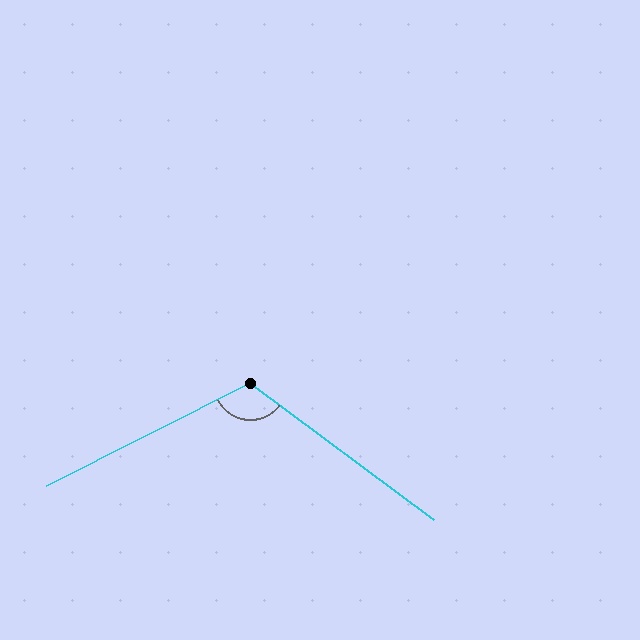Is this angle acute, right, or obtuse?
It is obtuse.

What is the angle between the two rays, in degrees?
Approximately 116 degrees.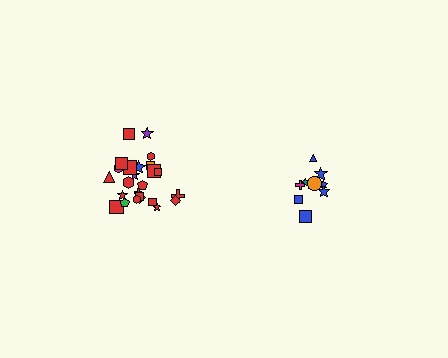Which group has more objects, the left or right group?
The left group.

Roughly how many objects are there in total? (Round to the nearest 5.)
Roughly 35 objects in total.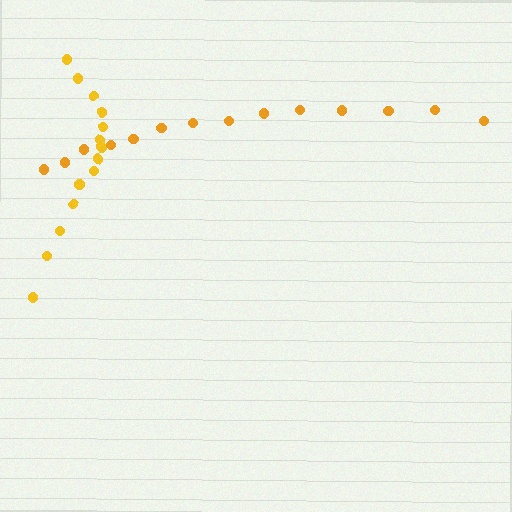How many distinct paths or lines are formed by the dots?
There are 2 distinct paths.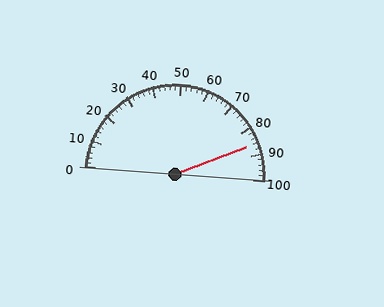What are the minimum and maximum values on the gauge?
The gauge ranges from 0 to 100.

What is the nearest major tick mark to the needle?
The nearest major tick mark is 90.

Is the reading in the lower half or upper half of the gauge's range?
The reading is in the upper half of the range (0 to 100).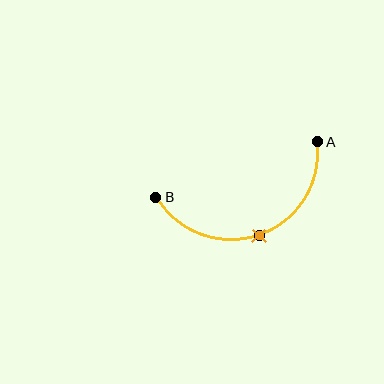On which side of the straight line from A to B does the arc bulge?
The arc bulges below the straight line connecting A and B.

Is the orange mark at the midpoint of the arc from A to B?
Yes. The orange mark lies on the arc at equal arc-length from both A and B — it is the arc midpoint.